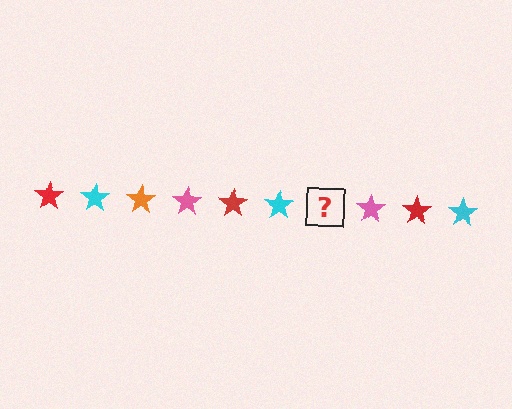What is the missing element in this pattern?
The missing element is an orange star.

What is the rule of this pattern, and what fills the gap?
The rule is that the pattern cycles through red, cyan, orange, pink stars. The gap should be filled with an orange star.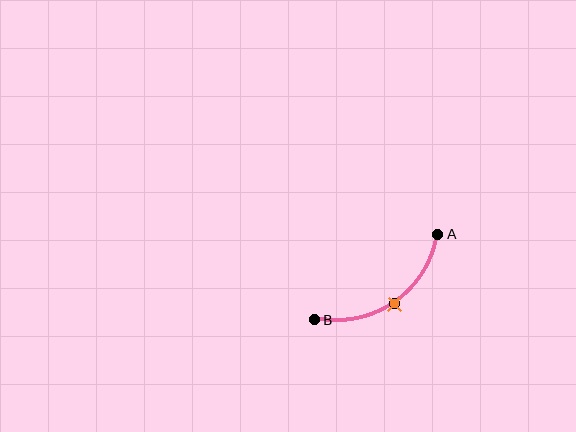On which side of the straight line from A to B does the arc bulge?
The arc bulges below and to the right of the straight line connecting A and B.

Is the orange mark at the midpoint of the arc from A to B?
Yes. The orange mark lies on the arc at equal arc-length from both A and B — it is the arc midpoint.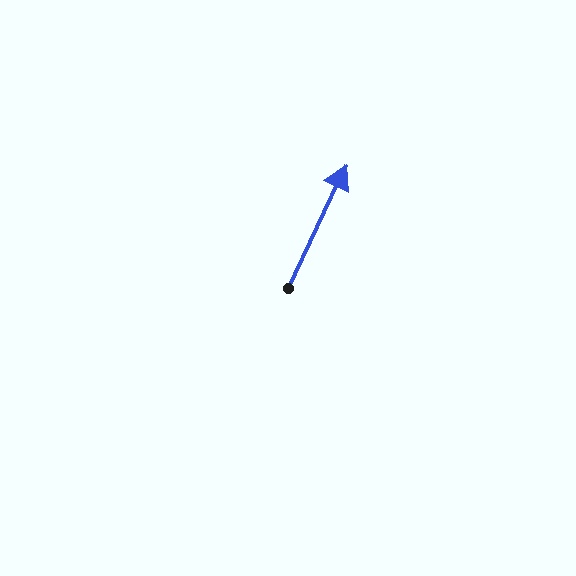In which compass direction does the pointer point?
Northeast.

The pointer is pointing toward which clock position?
Roughly 1 o'clock.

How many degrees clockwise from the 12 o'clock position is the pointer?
Approximately 25 degrees.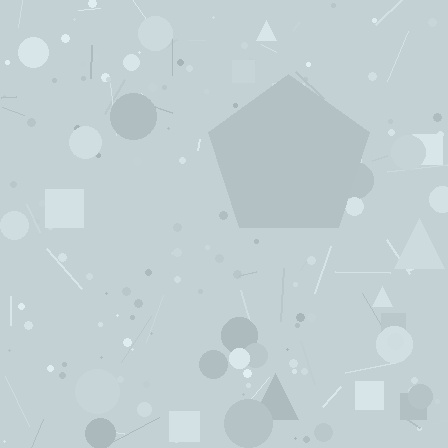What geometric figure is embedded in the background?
A pentagon is embedded in the background.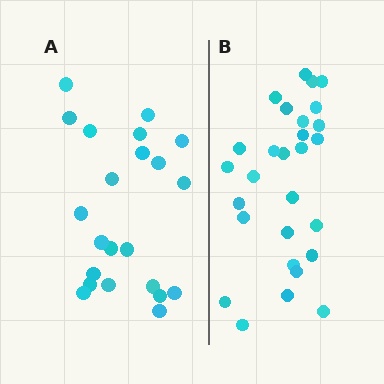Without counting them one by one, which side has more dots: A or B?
Region B (the right region) has more dots.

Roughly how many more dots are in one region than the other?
Region B has about 6 more dots than region A.